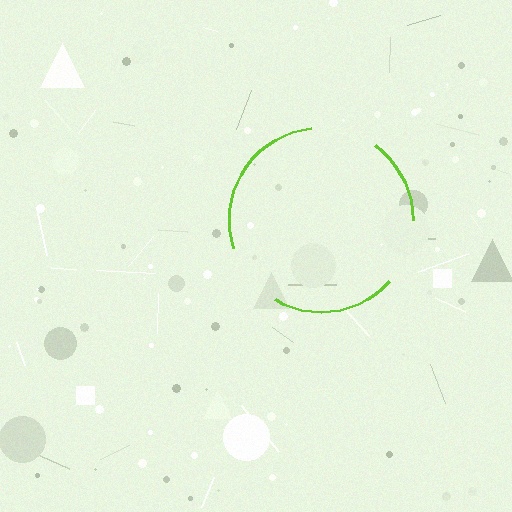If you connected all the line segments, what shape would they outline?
They would outline a circle.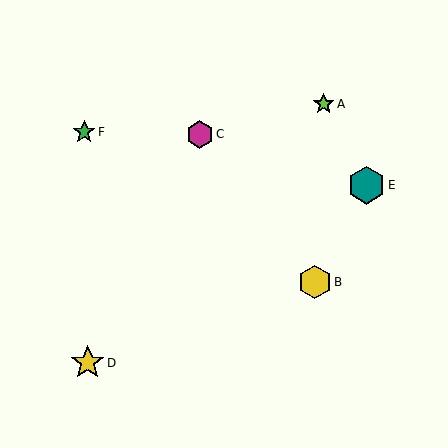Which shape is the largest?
The teal hexagon (labeled E) is the largest.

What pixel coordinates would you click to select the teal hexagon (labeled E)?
Click at (366, 185) to select the teal hexagon E.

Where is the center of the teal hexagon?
The center of the teal hexagon is at (366, 185).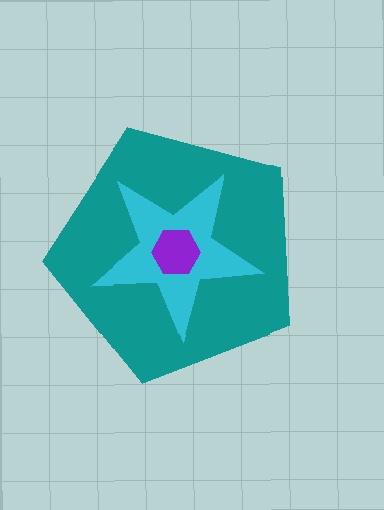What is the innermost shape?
The purple hexagon.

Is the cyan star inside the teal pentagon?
Yes.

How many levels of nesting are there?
3.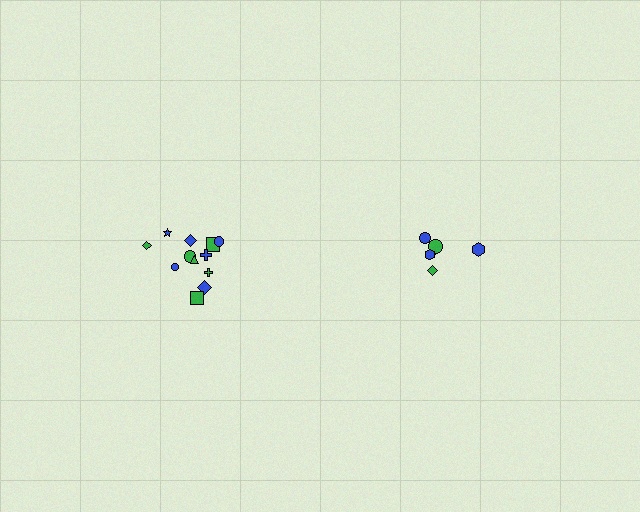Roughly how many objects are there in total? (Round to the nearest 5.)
Roughly 20 objects in total.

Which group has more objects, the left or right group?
The left group.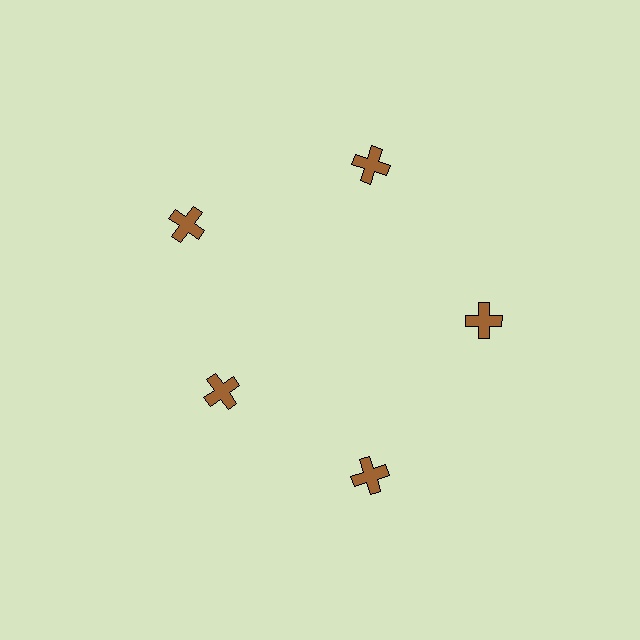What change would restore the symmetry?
The symmetry would be restored by moving it outward, back onto the ring so that all 5 crosses sit at equal angles and equal distance from the center.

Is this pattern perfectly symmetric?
No. The 5 brown crosses are arranged in a ring, but one element near the 8 o'clock position is pulled inward toward the center, breaking the 5-fold rotational symmetry.